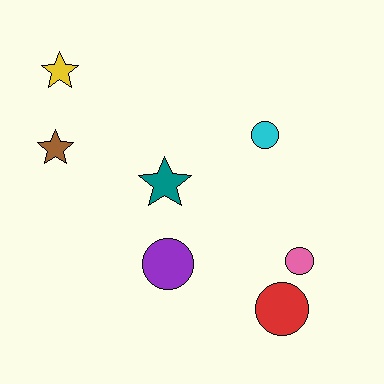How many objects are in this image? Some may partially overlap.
There are 7 objects.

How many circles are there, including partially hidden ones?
There are 4 circles.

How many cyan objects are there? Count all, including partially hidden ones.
There is 1 cyan object.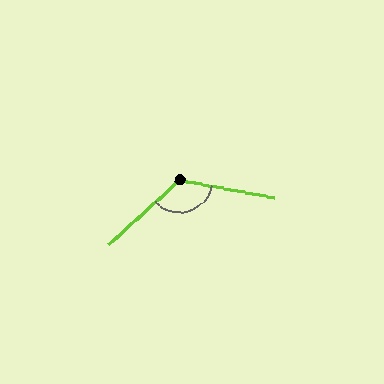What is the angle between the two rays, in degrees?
Approximately 126 degrees.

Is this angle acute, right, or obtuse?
It is obtuse.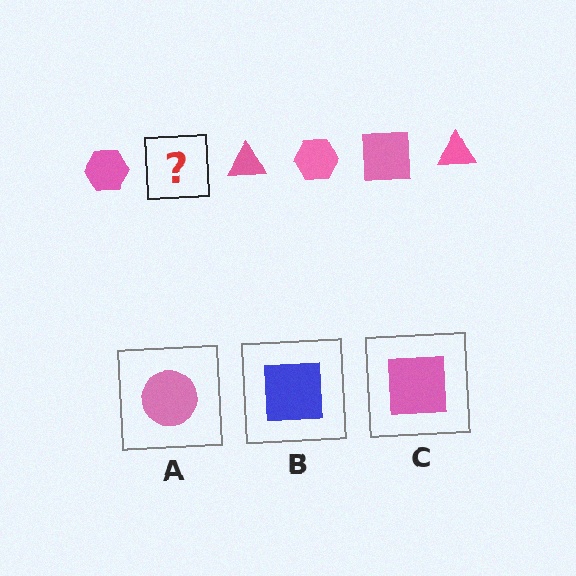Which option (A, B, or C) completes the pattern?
C.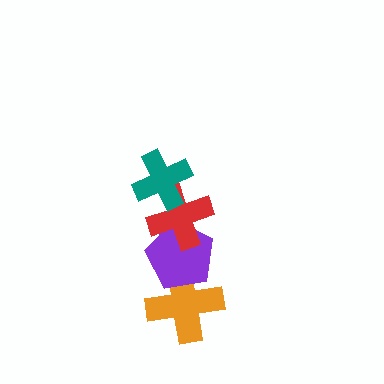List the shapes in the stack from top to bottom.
From top to bottom: the teal cross, the red cross, the purple pentagon, the orange cross.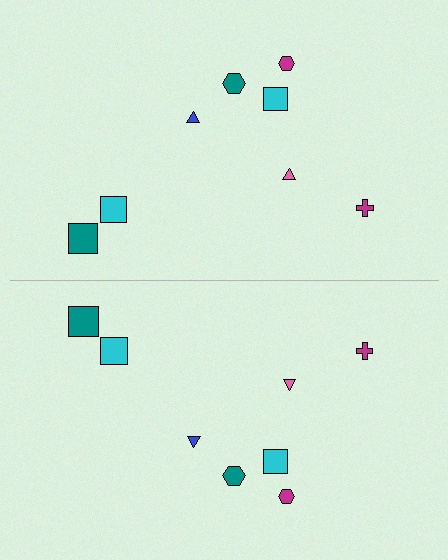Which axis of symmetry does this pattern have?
The pattern has a horizontal axis of symmetry running through the center of the image.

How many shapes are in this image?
There are 16 shapes in this image.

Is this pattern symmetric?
Yes, this pattern has bilateral (reflection) symmetry.